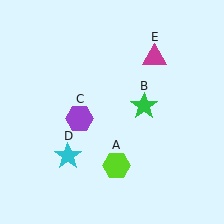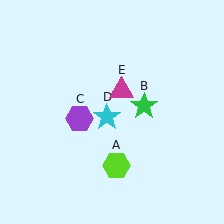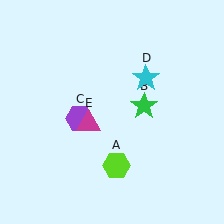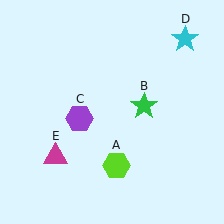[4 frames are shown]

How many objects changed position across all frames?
2 objects changed position: cyan star (object D), magenta triangle (object E).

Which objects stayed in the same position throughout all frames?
Lime hexagon (object A) and green star (object B) and purple hexagon (object C) remained stationary.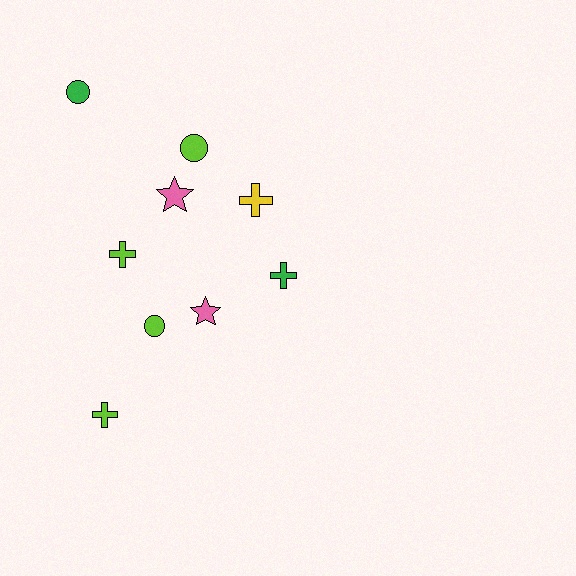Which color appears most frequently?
Lime, with 4 objects.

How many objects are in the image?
There are 9 objects.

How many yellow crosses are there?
There is 1 yellow cross.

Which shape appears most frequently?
Cross, with 4 objects.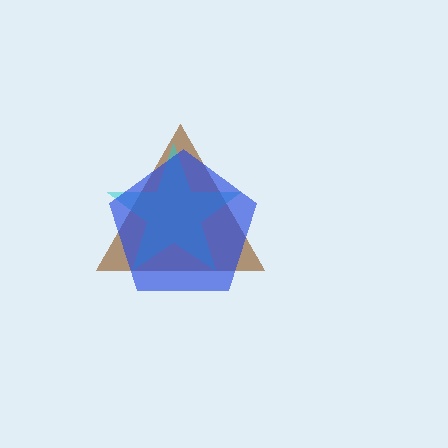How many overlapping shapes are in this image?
There are 3 overlapping shapes in the image.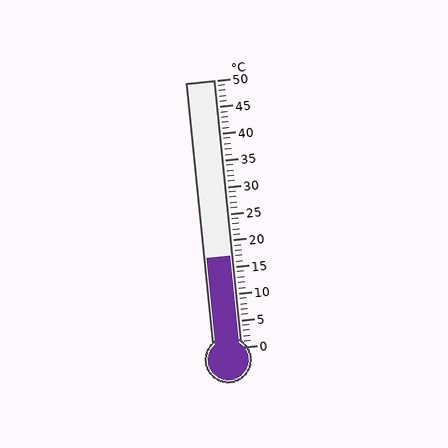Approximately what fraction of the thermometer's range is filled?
The thermometer is filled to approximately 35% of its range.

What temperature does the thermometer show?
The thermometer shows approximately 17°C.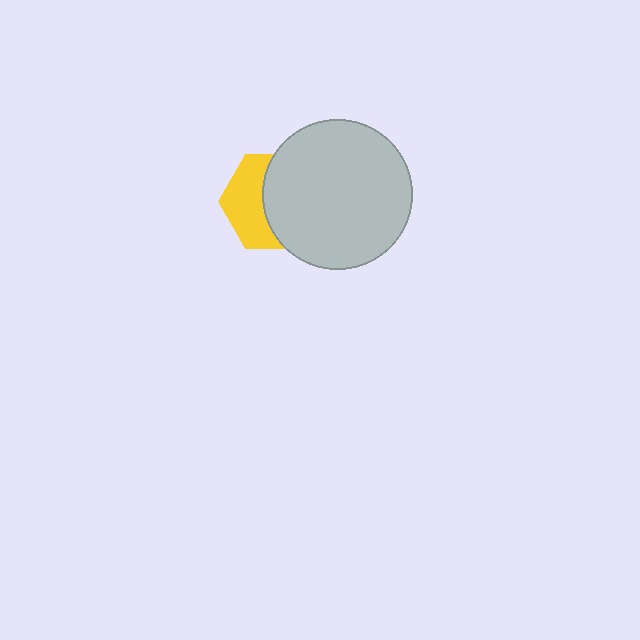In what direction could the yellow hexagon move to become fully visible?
The yellow hexagon could move left. That would shift it out from behind the light gray circle entirely.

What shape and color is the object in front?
The object in front is a light gray circle.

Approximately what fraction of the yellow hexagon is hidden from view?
Roughly 56% of the yellow hexagon is hidden behind the light gray circle.